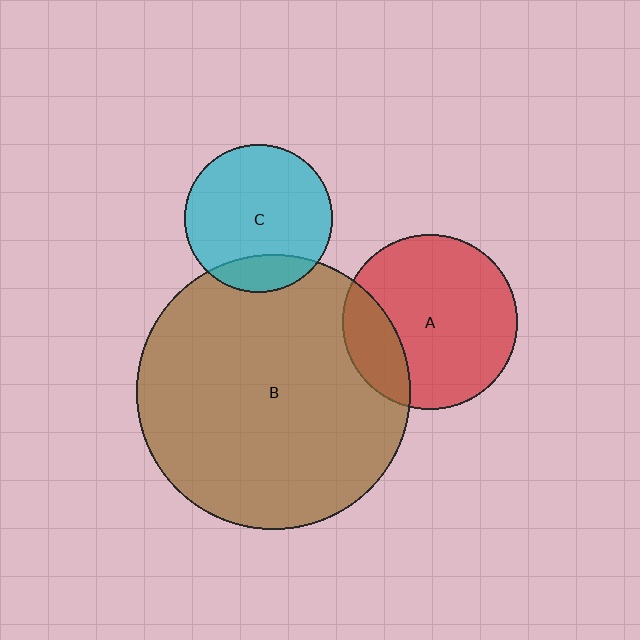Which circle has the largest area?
Circle B (brown).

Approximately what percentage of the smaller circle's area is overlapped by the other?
Approximately 15%.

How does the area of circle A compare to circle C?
Approximately 1.4 times.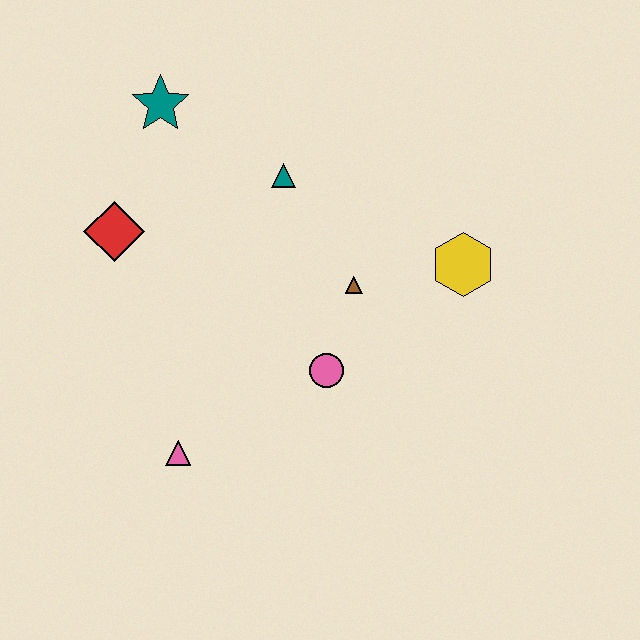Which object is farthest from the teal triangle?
The pink triangle is farthest from the teal triangle.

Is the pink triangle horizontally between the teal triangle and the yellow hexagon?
No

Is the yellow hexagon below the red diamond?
Yes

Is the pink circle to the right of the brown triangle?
No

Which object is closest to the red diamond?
The teal star is closest to the red diamond.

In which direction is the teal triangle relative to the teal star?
The teal triangle is to the right of the teal star.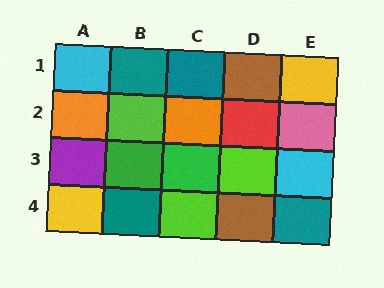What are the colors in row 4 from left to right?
Yellow, teal, lime, brown, teal.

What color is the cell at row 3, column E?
Cyan.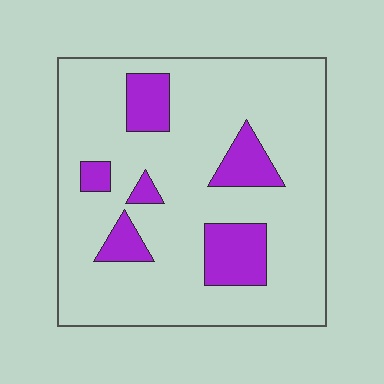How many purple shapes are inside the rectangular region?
6.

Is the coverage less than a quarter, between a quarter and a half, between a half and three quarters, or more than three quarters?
Less than a quarter.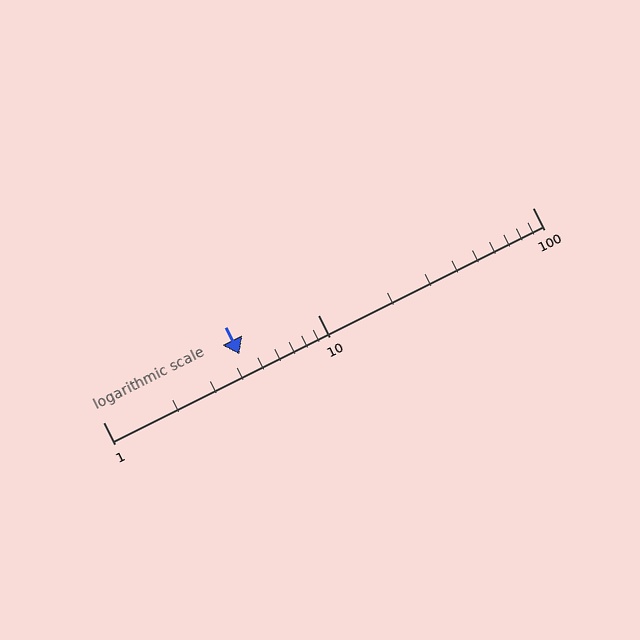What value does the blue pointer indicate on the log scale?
The pointer indicates approximately 4.3.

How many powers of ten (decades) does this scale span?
The scale spans 2 decades, from 1 to 100.